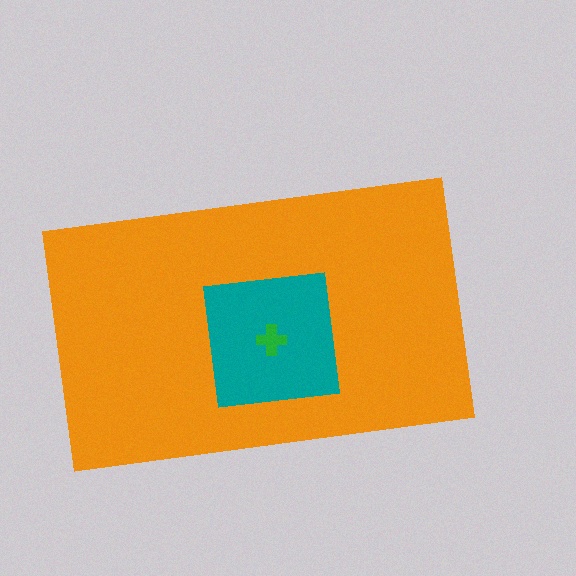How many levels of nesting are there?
3.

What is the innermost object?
The green cross.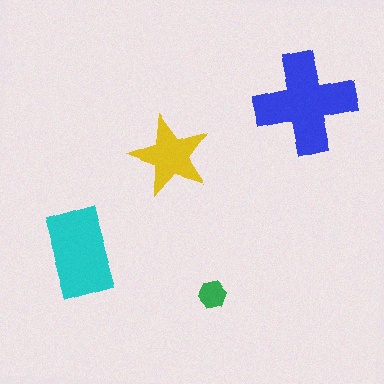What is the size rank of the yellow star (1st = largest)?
3rd.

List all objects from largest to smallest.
The blue cross, the cyan rectangle, the yellow star, the green hexagon.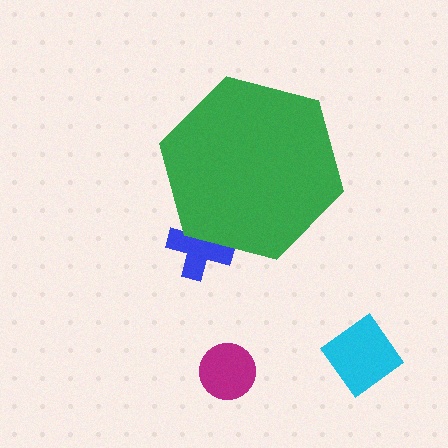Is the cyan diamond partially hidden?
No, the cyan diamond is fully visible.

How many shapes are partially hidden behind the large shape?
1 shape is partially hidden.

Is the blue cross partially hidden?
Yes, the blue cross is partially hidden behind the green hexagon.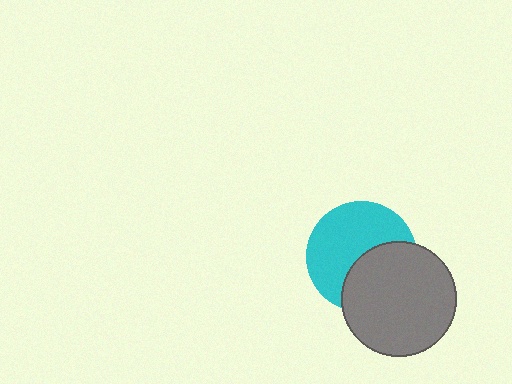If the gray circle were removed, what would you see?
You would see the complete cyan circle.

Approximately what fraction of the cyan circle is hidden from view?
Roughly 41% of the cyan circle is hidden behind the gray circle.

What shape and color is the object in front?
The object in front is a gray circle.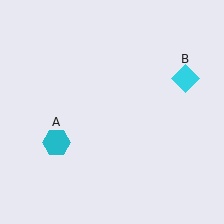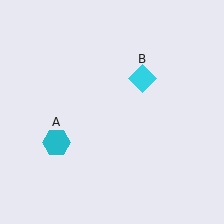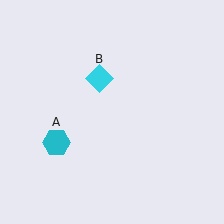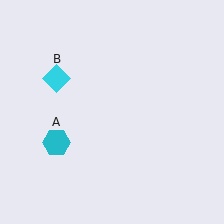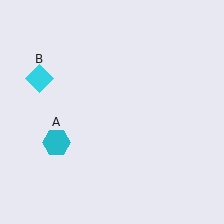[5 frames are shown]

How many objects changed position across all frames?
1 object changed position: cyan diamond (object B).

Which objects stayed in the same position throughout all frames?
Cyan hexagon (object A) remained stationary.